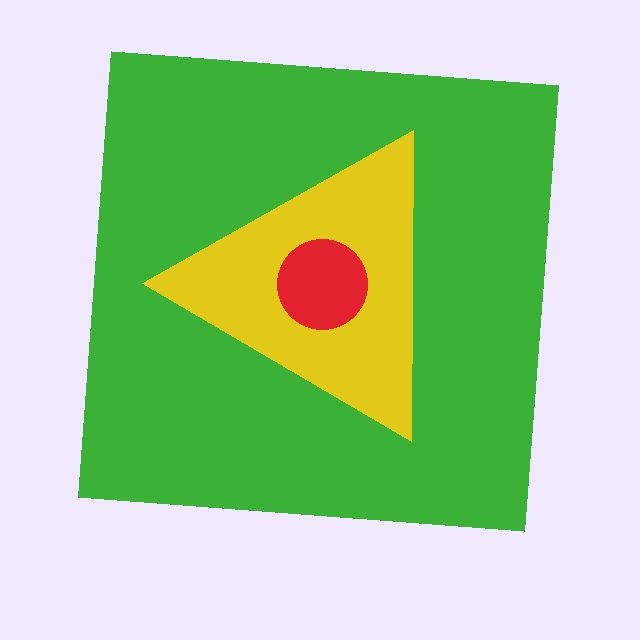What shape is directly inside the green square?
The yellow triangle.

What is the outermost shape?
The green square.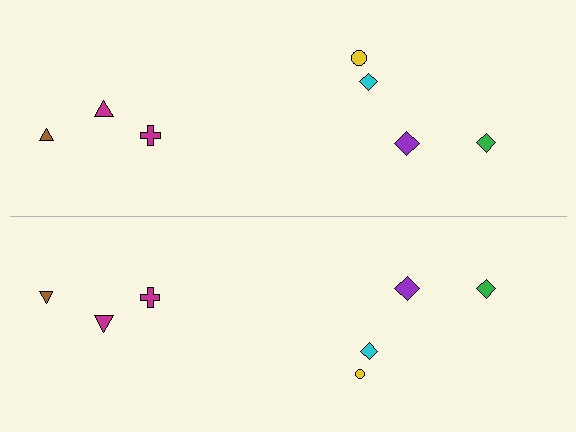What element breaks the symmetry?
The yellow circle on the bottom side has a different size than its mirror counterpart.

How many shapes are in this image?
There are 14 shapes in this image.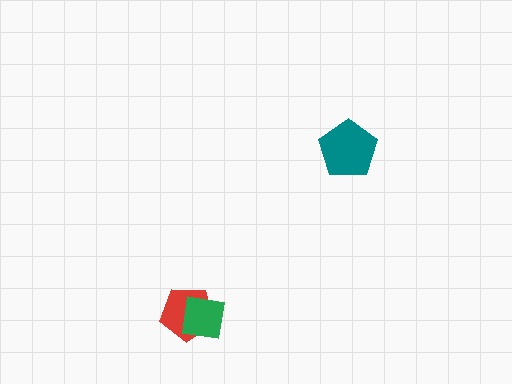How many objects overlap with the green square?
1 object overlaps with the green square.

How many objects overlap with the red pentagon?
1 object overlaps with the red pentagon.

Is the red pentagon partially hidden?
Yes, it is partially covered by another shape.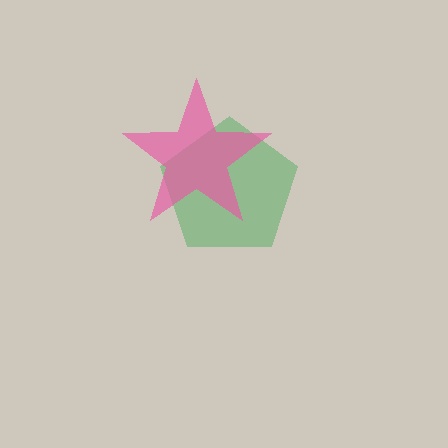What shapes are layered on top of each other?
The layered shapes are: a green pentagon, a pink star.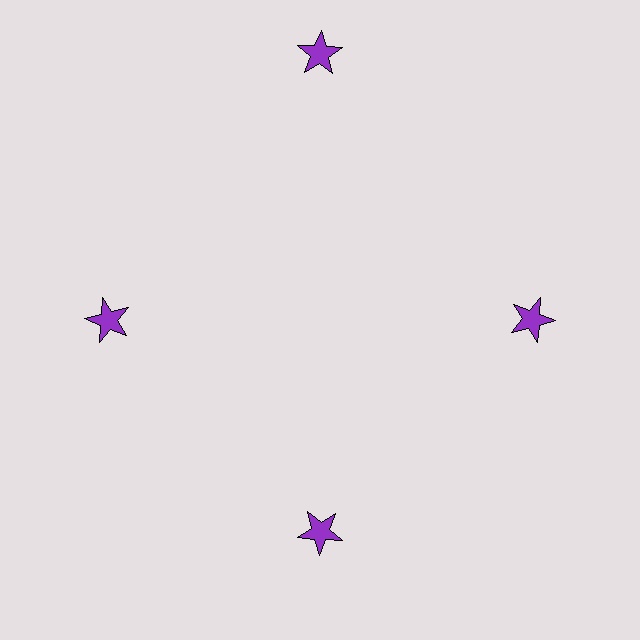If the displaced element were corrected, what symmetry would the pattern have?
It would have 4-fold rotational symmetry — the pattern would map onto itself every 90 degrees.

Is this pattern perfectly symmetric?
No. The 4 purple stars are arranged in a ring, but one element near the 12 o'clock position is pushed outward from the center, breaking the 4-fold rotational symmetry.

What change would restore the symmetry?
The symmetry would be restored by moving it inward, back onto the ring so that all 4 stars sit at equal angles and equal distance from the center.